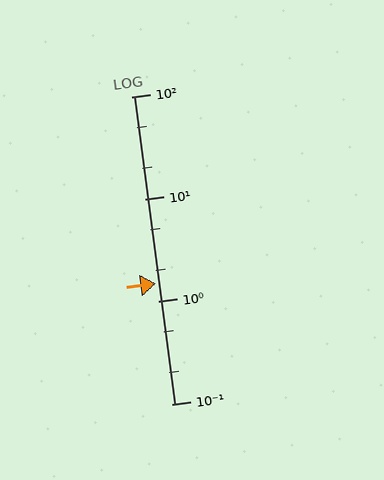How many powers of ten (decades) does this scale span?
The scale spans 3 decades, from 0.1 to 100.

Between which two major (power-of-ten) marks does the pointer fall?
The pointer is between 1 and 10.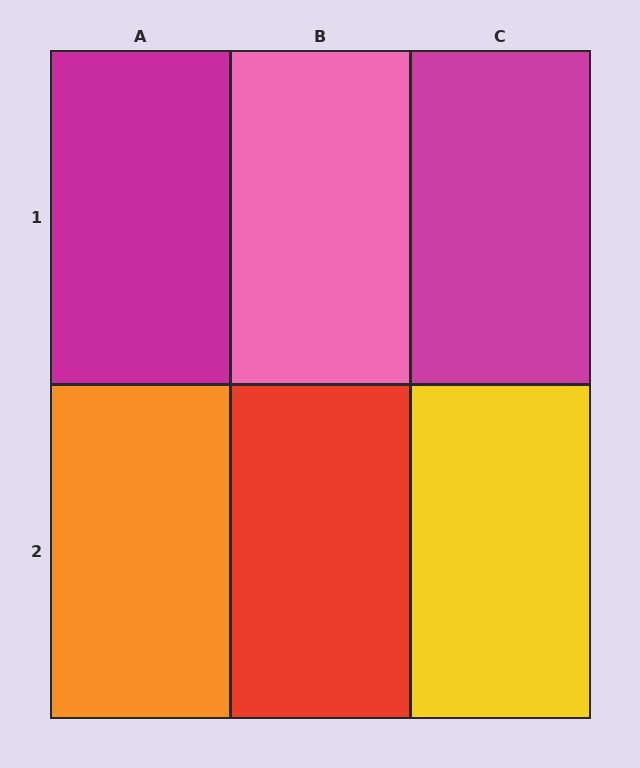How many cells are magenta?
2 cells are magenta.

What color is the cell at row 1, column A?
Magenta.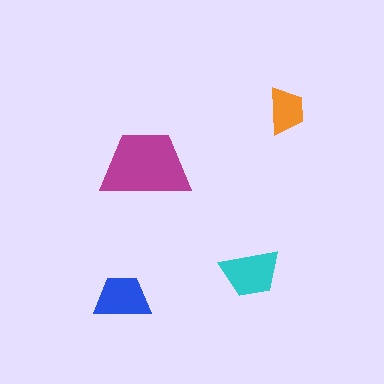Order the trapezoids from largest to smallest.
the magenta one, the cyan one, the blue one, the orange one.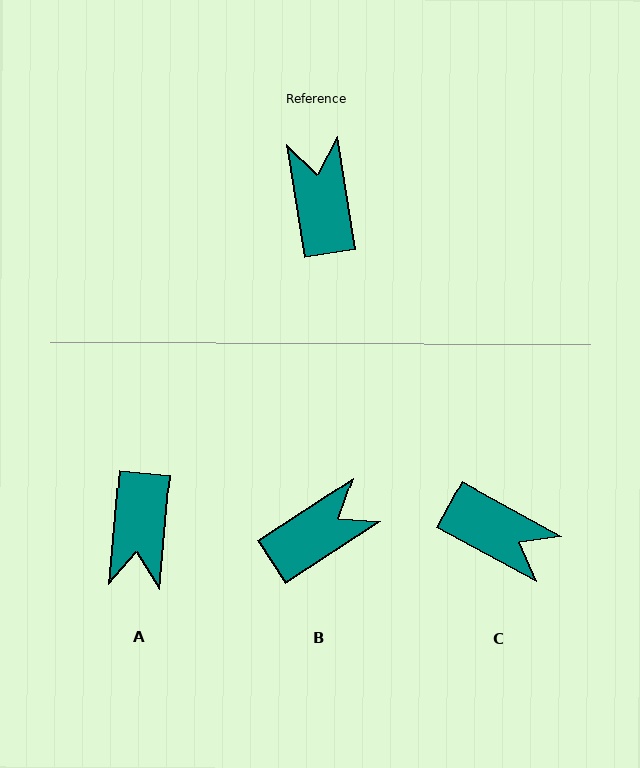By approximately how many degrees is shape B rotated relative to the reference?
Approximately 66 degrees clockwise.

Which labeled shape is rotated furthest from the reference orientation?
A, about 166 degrees away.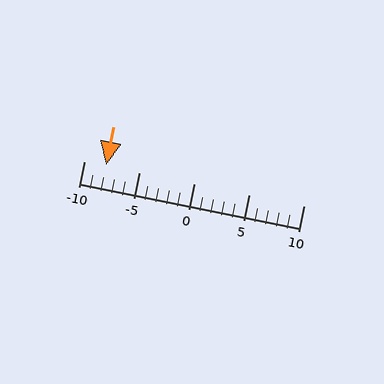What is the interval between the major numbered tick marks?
The major tick marks are spaced 5 units apart.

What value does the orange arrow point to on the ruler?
The orange arrow points to approximately -8.